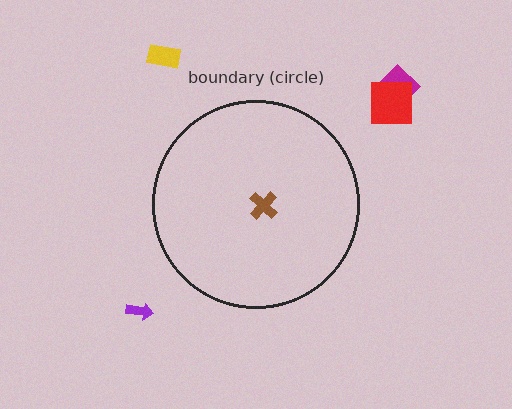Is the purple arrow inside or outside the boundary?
Outside.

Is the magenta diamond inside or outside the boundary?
Outside.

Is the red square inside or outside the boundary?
Outside.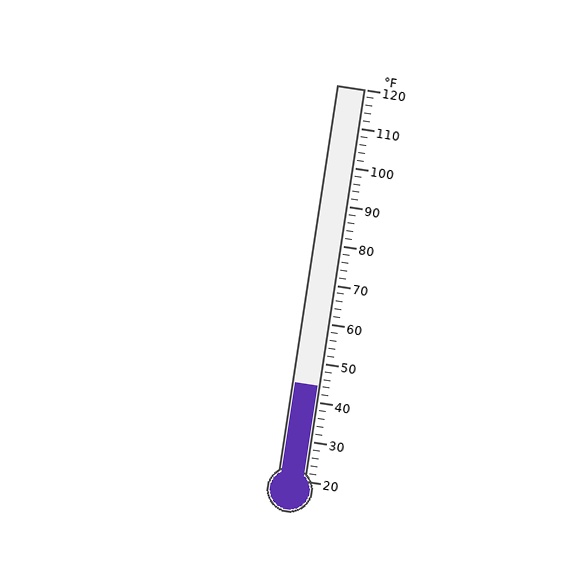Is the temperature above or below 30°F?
The temperature is above 30°F.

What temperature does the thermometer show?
The thermometer shows approximately 44°F.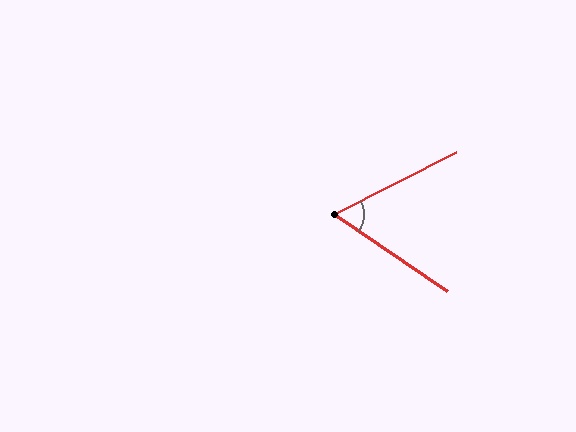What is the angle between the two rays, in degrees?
Approximately 61 degrees.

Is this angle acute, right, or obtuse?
It is acute.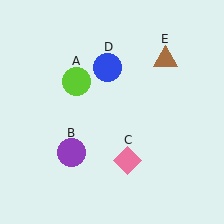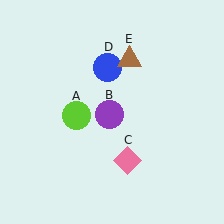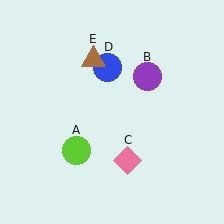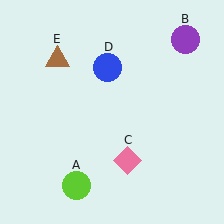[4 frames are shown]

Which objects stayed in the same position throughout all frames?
Pink diamond (object C) and blue circle (object D) remained stationary.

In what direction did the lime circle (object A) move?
The lime circle (object A) moved down.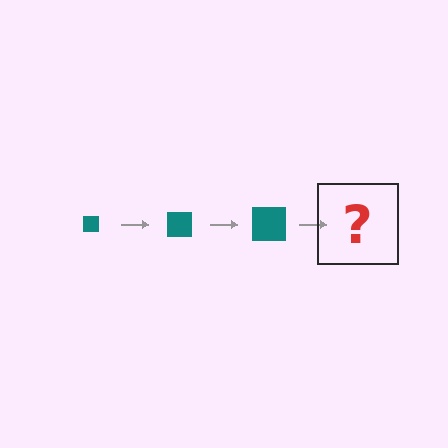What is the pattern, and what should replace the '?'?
The pattern is that the square gets progressively larger each step. The '?' should be a teal square, larger than the previous one.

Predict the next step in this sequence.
The next step is a teal square, larger than the previous one.